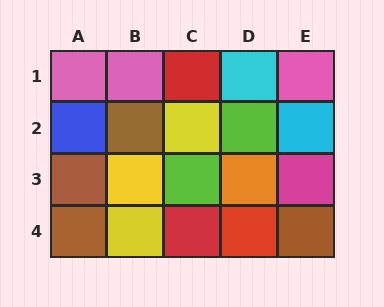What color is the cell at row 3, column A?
Brown.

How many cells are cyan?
2 cells are cyan.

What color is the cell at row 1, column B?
Pink.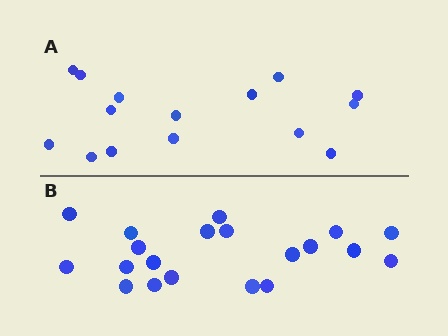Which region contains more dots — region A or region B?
Region B (the bottom region) has more dots.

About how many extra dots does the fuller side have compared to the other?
Region B has about 5 more dots than region A.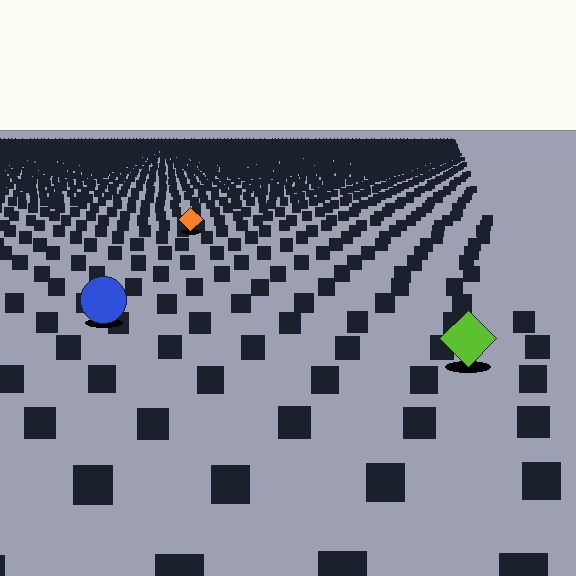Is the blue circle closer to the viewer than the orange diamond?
Yes. The blue circle is closer — you can tell from the texture gradient: the ground texture is coarser near it.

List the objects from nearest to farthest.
From nearest to farthest: the lime diamond, the blue circle, the orange diamond.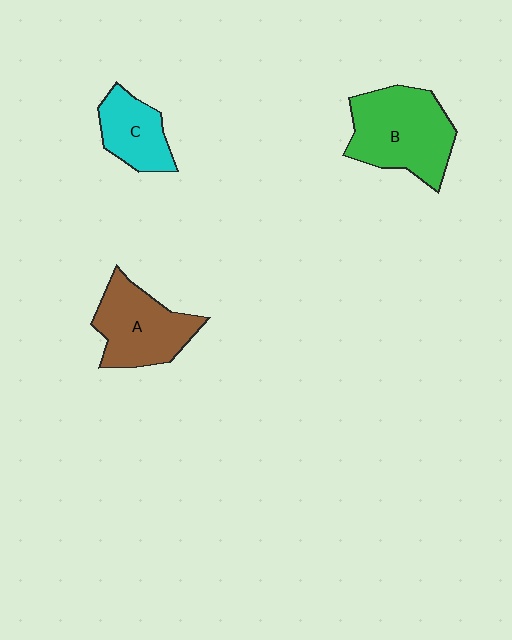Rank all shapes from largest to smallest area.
From largest to smallest: B (green), A (brown), C (cyan).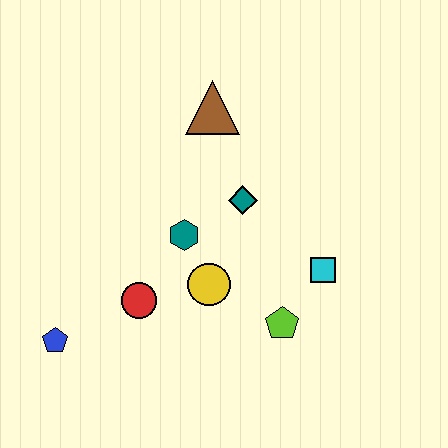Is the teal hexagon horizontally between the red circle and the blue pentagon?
No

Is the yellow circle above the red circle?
Yes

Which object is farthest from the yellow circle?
The brown triangle is farthest from the yellow circle.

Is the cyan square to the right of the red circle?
Yes